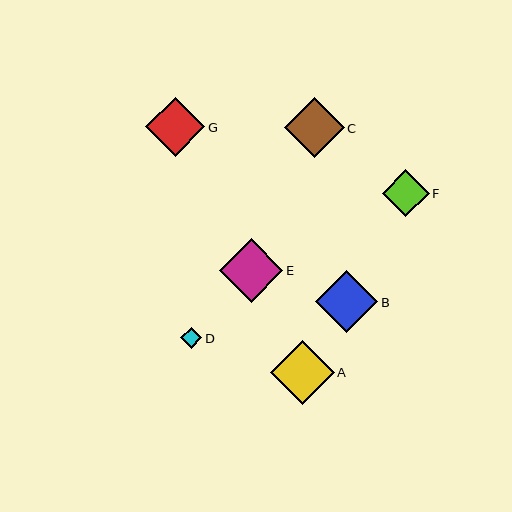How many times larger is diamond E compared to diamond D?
Diamond E is approximately 3.0 times the size of diamond D.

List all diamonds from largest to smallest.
From largest to smallest: A, E, B, C, G, F, D.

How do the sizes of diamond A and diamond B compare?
Diamond A and diamond B are approximately the same size.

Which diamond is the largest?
Diamond A is the largest with a size of approximately 64 pixels.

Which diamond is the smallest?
Diamond D is the smallest with a size of approximately 21 pixels.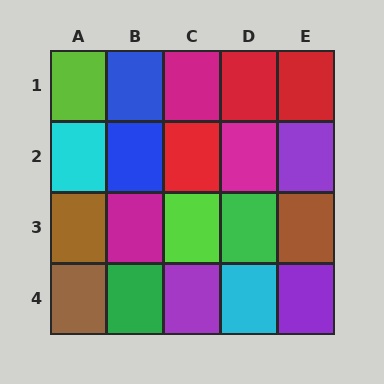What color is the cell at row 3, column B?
Magenta.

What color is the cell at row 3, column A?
Brown.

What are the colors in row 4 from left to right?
Brown, green, purple, cyan, purple.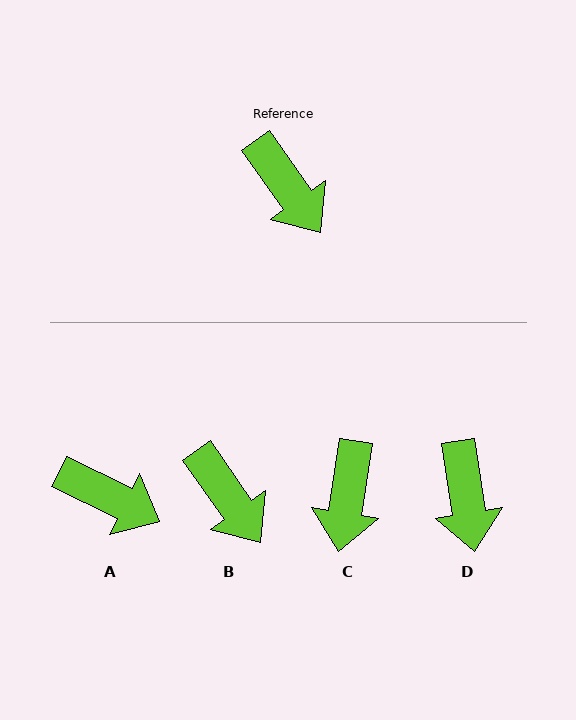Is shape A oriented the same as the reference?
No, it is off by about 29 degrees.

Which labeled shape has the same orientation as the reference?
B.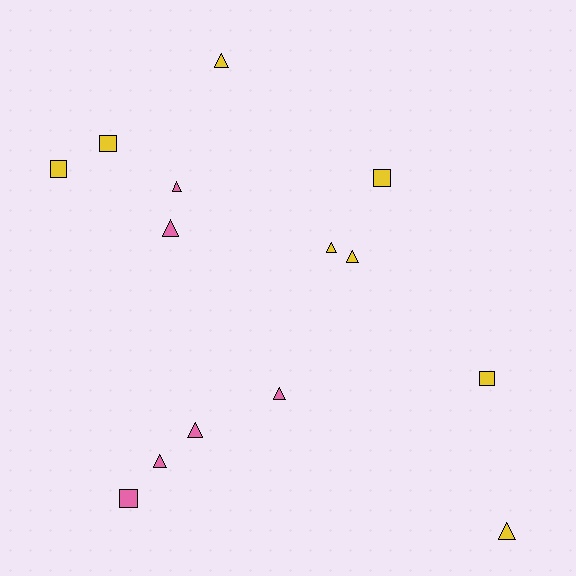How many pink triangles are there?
There are 5 pink triangles.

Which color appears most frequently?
Yellow, with 8 objects.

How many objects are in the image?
There are 14 objects.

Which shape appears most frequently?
Triangle, with 9 objects.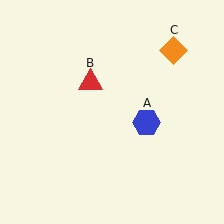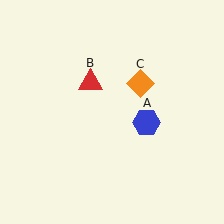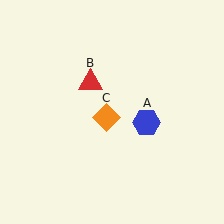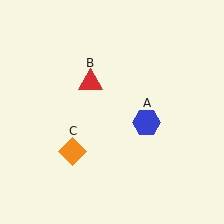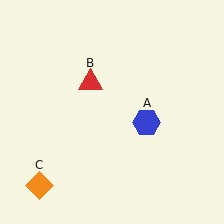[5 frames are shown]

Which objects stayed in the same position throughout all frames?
Blue hexagon (object A) and red triangle (object B) remained stationary.